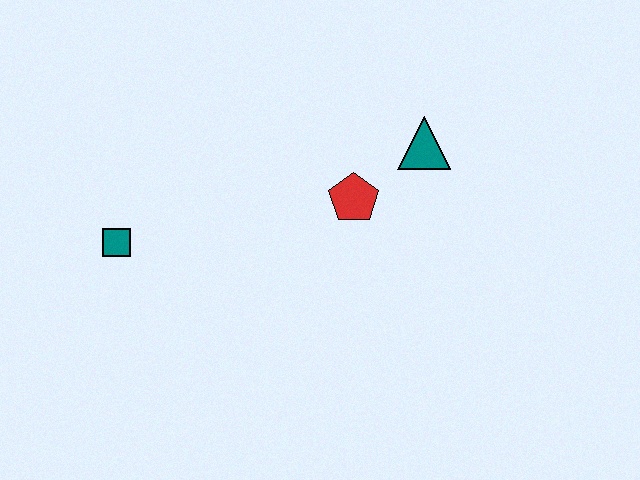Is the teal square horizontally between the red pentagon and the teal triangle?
No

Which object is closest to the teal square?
The red pentagon is closest to the teal square.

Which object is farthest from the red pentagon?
The teal square is farthest from the red pentagon.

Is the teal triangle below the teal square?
No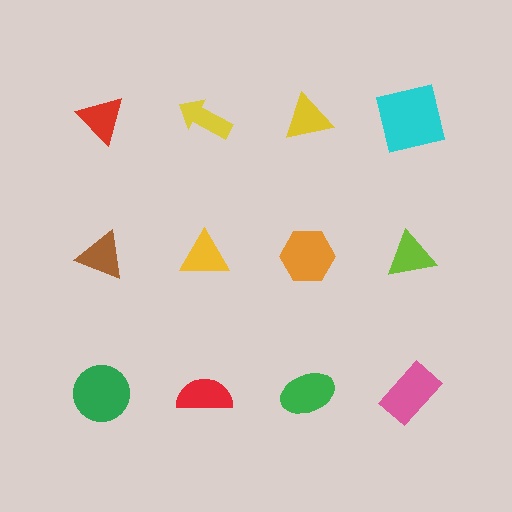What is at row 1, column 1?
A red triangle.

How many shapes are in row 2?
4 shapes.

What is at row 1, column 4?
A cyan square.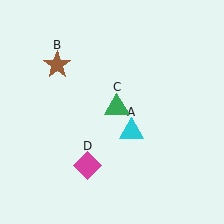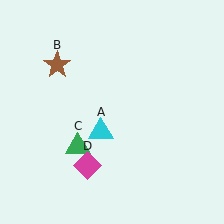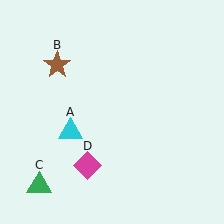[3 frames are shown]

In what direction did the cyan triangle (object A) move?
The cyan triangle (object A) moved left.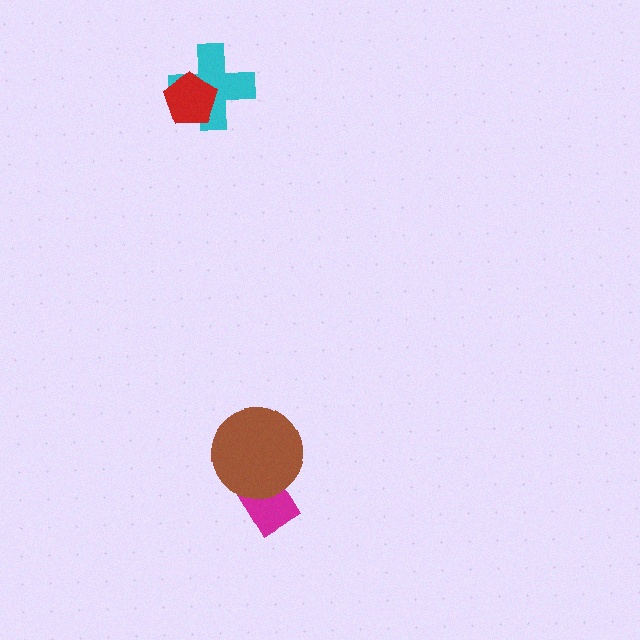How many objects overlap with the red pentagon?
1 object overlaps with the red pentagon.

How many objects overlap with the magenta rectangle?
1 object overlaps with the magenta rectangle.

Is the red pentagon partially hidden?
No, no other shape covers it.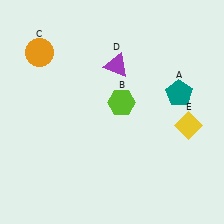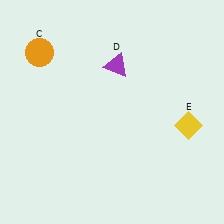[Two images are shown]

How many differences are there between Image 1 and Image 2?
There are 2 differences between the two images.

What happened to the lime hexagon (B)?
The lime hexagon (B) was removed in Image 2. It was in the top-right area of Image 1.